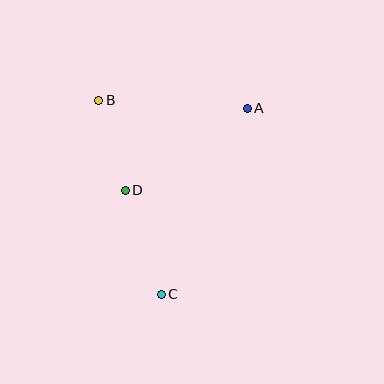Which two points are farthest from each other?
Points A and C are farthest from each other.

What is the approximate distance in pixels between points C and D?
The distance between C and D is approximately 110 pixels.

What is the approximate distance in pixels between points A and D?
The distance between A and D is approximately 147 pixels.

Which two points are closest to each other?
Points B and D are closest to each other.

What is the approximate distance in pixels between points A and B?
The distance between A and B is approximately 149 pixels.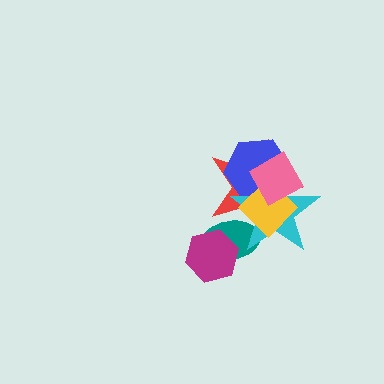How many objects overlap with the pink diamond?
4 objects overlap with the pink diamond.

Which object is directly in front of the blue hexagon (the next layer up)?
The cyan star is directly in front of the blue hexagon.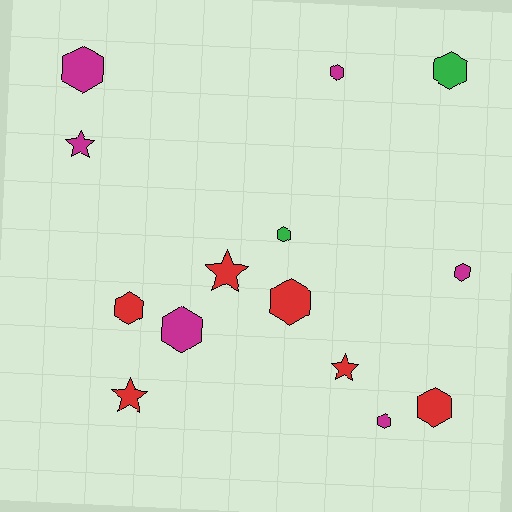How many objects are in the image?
There are 14 objects.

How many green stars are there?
There are no green stars.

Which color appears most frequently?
Red, with 6 objects.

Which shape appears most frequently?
Hexagon, with 10 objects.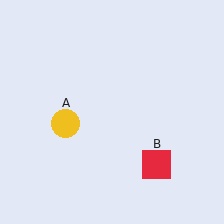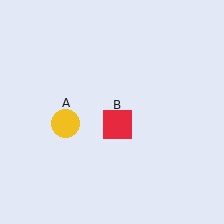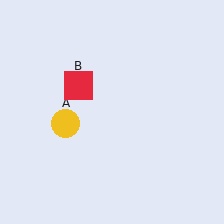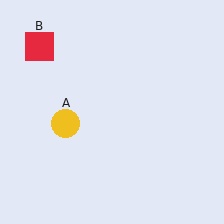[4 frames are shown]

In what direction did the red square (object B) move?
The red square (object B) moved up and to the left.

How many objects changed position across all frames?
1 object changed position: red square (object B).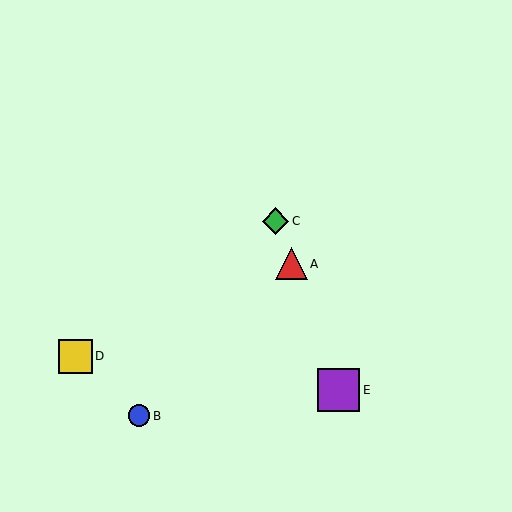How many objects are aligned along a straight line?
3 objects (A, C, E) are aligned along a straight line.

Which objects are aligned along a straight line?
Objects A, C, E are aligned along a straight line.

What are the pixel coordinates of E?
Object E is at (338, 390).